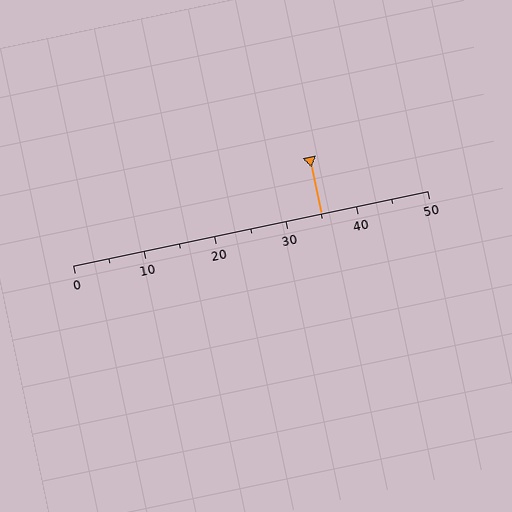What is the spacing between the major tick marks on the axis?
The major ticks are spaced 10 apart.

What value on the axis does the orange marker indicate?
The marker indicates approximately 35.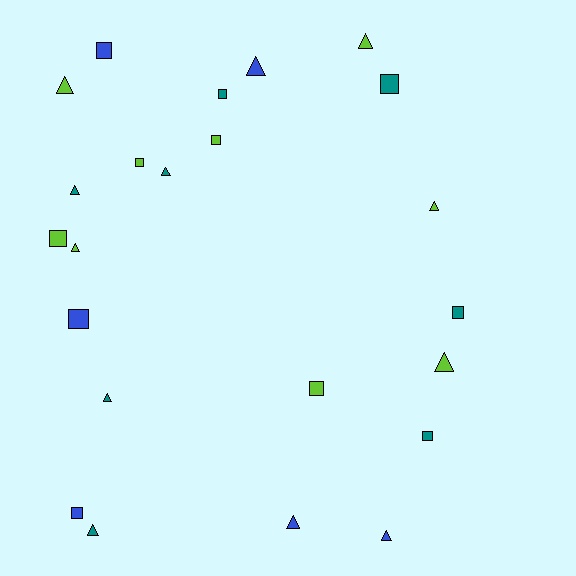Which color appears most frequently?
Lime, with 9 objects.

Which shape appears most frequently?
Triangle, with 12 objects.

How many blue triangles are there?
There are 3 blue triangles.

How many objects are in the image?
There are 23 objects.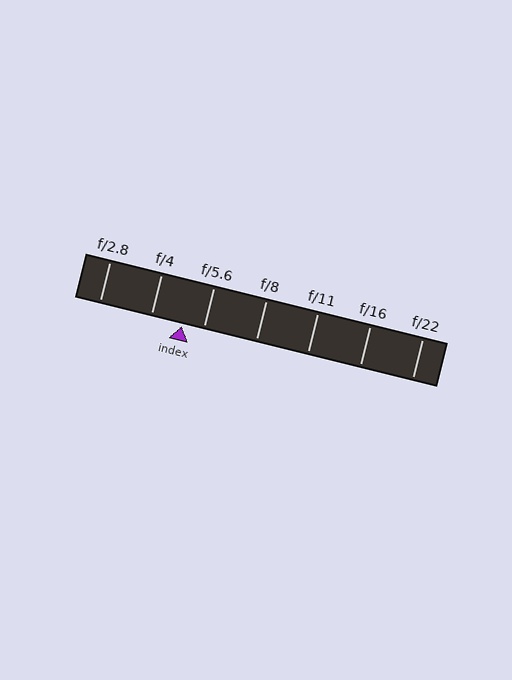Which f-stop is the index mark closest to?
The index mark is closest to f/5.6.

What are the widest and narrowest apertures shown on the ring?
The widest aperture shown is f/2.8 and the narrowest is f/22.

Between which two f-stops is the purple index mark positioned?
The index mark is between f/4 and f/5.6.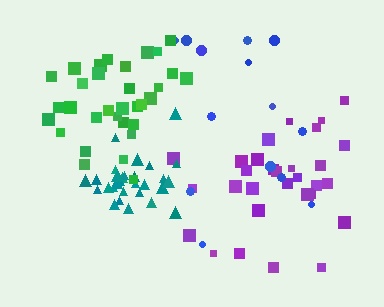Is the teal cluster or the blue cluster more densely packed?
Teal.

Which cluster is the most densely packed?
Teal.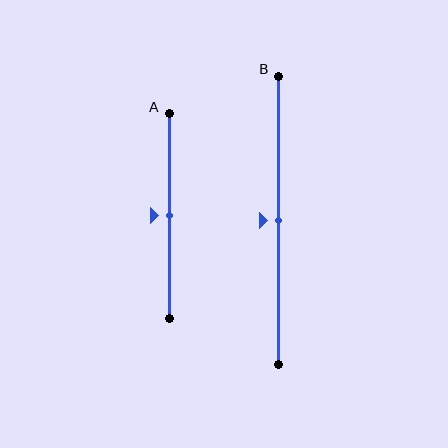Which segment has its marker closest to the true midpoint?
Segment A has its marker closest to the true midpoint.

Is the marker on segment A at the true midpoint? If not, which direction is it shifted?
Yes, the marker on segment A is at the true midpoint.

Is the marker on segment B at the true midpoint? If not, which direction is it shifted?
Yes, the marker on segment B is at the true midpoint.